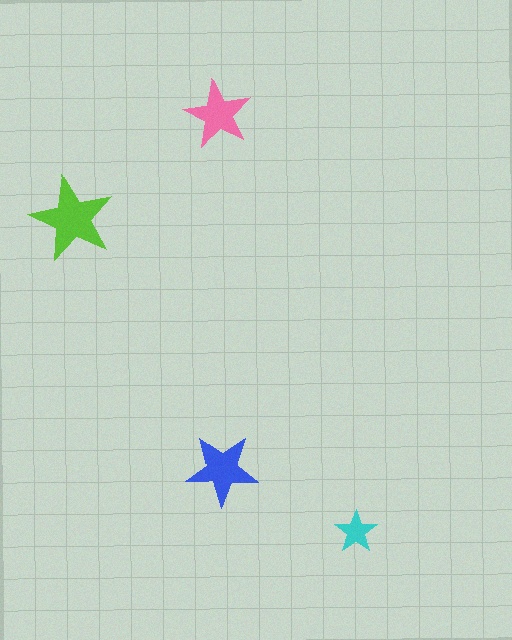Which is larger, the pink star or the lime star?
The lime one.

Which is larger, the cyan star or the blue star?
The blue one.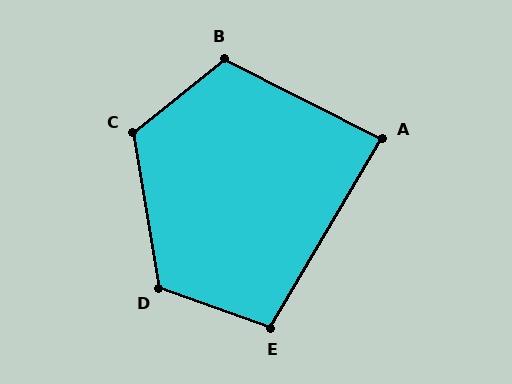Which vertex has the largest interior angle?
C, at approximately 119 degrees.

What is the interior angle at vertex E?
Approximately 101 degrees (obtuse).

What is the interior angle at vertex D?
Approximately 119 degrees (obtuse).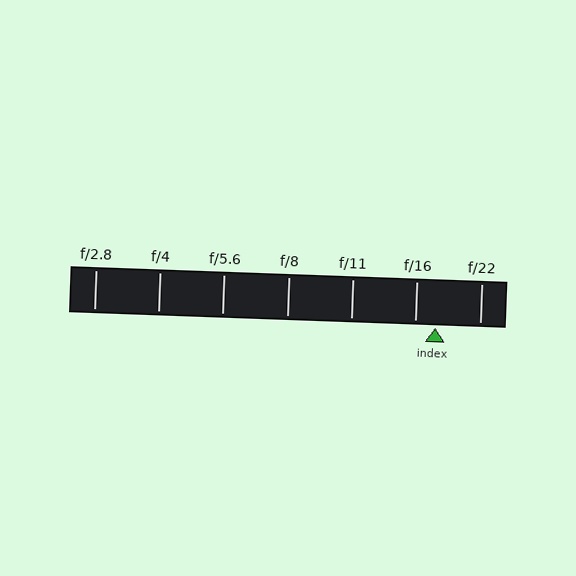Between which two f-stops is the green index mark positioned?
The index mark is between f/16 and f/22.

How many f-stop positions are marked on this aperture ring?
There are 7 f-stop positions marked.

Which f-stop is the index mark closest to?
The index mark is closest to f/16.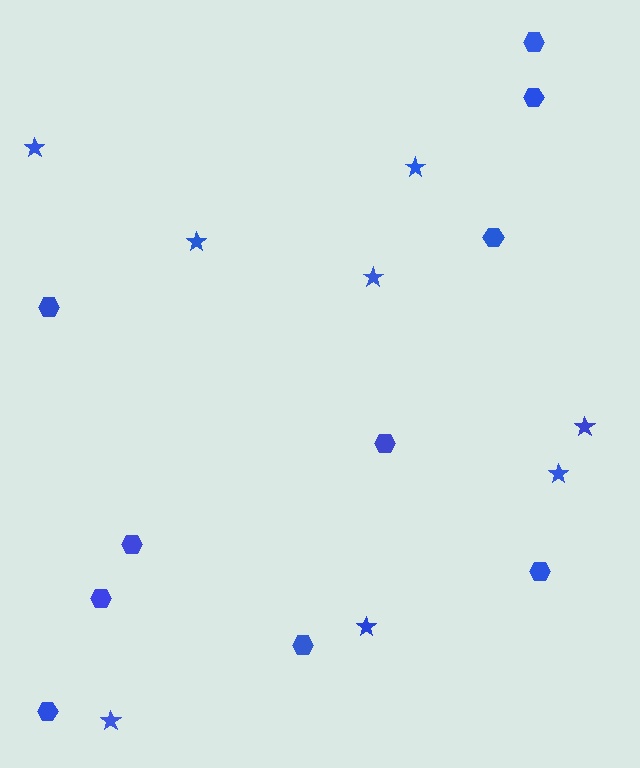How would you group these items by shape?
There are 2 groups: one group of hexagons (10) and one group of stars (8).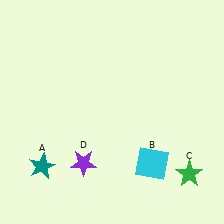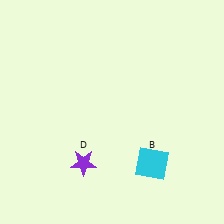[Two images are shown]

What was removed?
The green star (C), the teal star (A) were removed in Image 2.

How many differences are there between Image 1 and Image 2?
There are 2 differences between the two images.